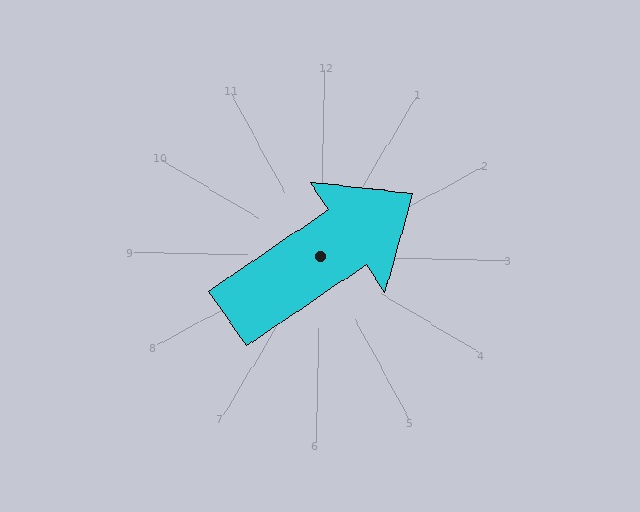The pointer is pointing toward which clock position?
Roughly 2 o'clock.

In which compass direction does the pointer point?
Northeast.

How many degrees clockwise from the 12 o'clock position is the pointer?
Approximately 55 degrees.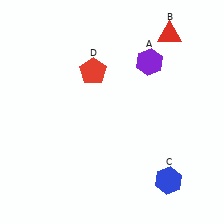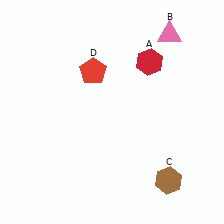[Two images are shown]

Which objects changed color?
A changed from purple to red. B changed from red to pink. C changed from blue to brown.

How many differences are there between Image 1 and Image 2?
There are 3 differences between the two images.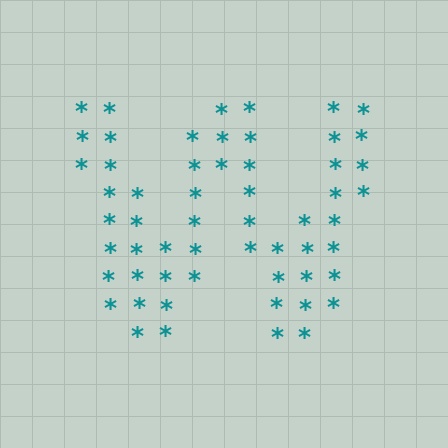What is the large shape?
The large shape is the letter W.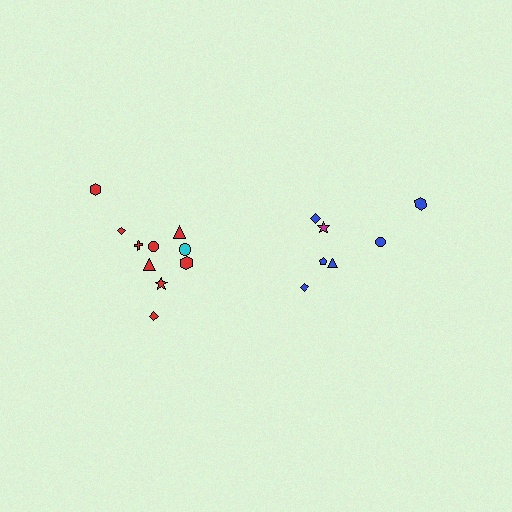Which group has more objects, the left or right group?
The left group.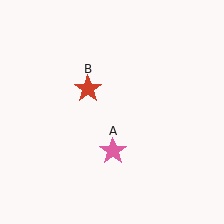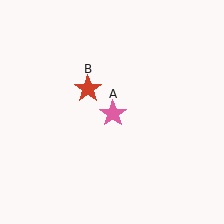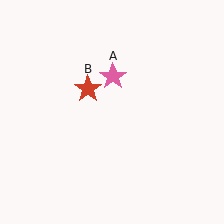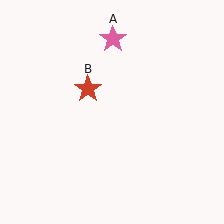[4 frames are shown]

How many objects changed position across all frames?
1 object changed position: pink star (object A).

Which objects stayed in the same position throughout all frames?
Red star (object B) remained stationary.